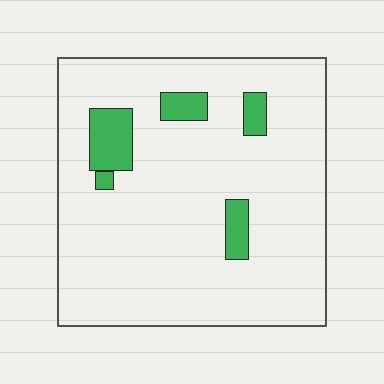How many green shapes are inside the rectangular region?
5.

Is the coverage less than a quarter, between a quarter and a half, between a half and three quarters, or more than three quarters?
Less than a quarter.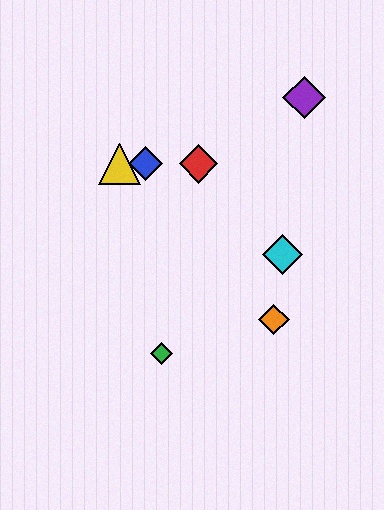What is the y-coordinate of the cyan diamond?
The cyan diamond is at y≈254.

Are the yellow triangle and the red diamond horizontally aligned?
Yes, both are at y≈164.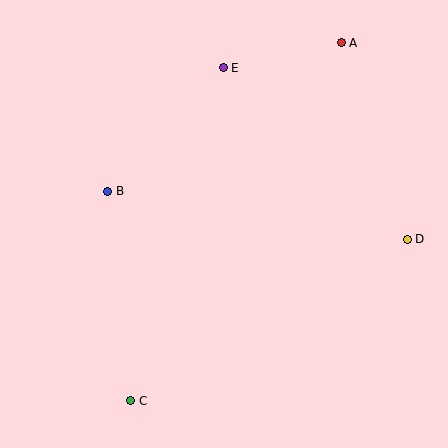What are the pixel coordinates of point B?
Point B is at (108, 191).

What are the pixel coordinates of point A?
Point A is at (341, 43).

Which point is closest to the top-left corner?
Point B is closest to the top-left corner.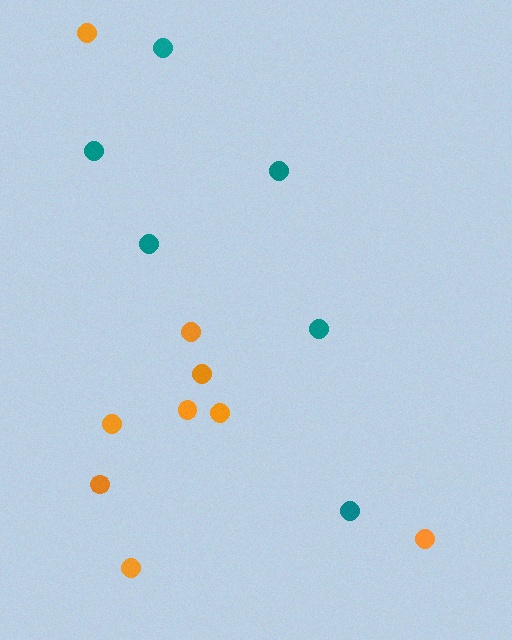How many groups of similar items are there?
There are 2 groups: one group of teal circles (6) and one group of orange circles (9).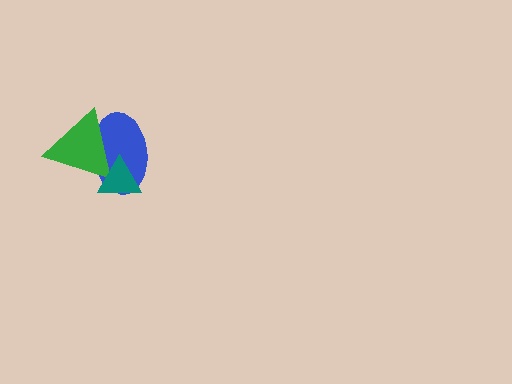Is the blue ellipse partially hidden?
Yes, it is partially covered by another shape.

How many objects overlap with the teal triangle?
2 objects overlap with the teal triangle.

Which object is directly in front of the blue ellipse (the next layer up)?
The green triangle is directly in front of the blue ellipse.